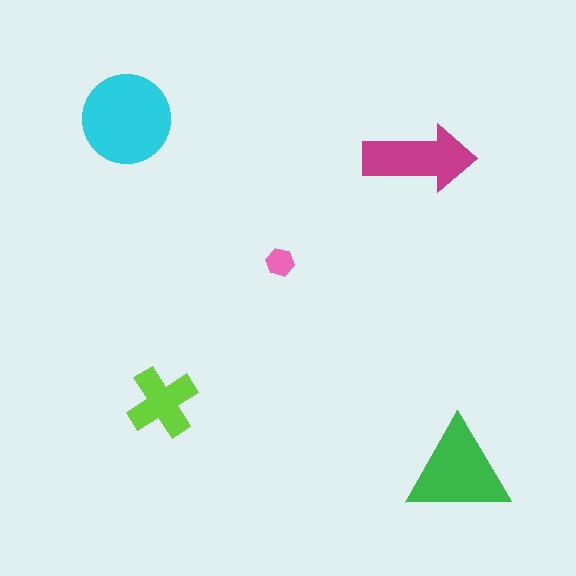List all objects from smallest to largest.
The pink hexagon, the lime cross, the magenta arrow, the green triangle, the cyan circle.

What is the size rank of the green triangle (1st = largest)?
2nd.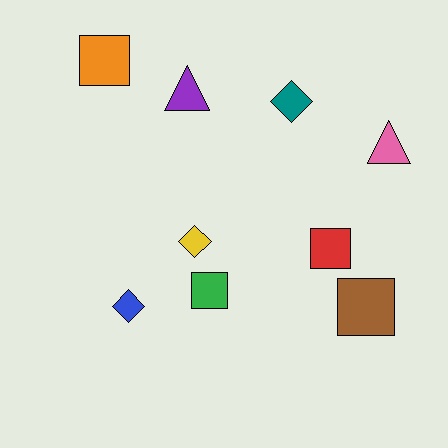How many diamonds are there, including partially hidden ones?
There are 3 diamonds.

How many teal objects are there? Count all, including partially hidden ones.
There is 1 teal object.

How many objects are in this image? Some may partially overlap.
There are 9 objects.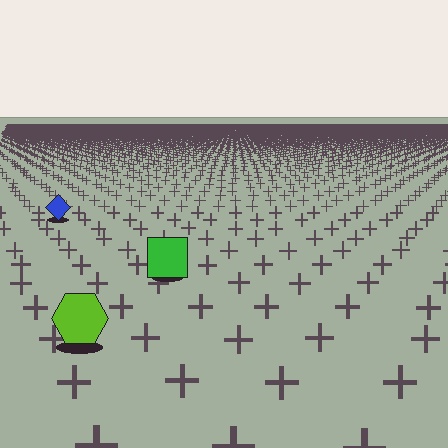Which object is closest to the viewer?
The lime hexagon is closest. The texture marks near it are larger and more spread out.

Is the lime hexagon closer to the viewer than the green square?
Yes. The lime hexagon is closer — you can tell from the texture gradient: the ground texture is coarser near it.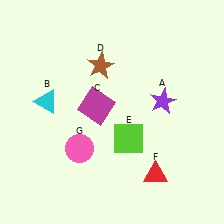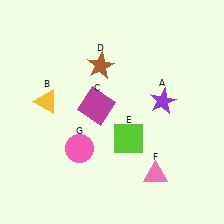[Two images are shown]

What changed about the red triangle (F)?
In Image 1, F is red. In Image 2, it changed to pink.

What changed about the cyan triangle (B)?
In Image 1, B is cyan. In Image 2, it changed to yellow.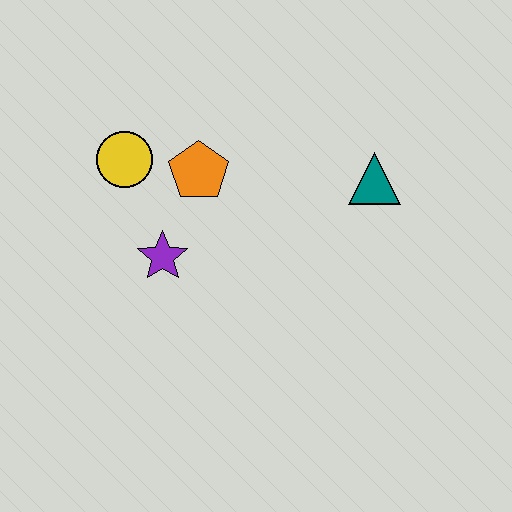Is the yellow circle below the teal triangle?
No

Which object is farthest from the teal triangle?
The yellow circle is farthest from the teal triangle.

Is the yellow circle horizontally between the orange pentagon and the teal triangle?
No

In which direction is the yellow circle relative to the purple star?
The yellow circle is above the purple star.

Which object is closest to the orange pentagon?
The yellow circle is closest to the orange pentagon.